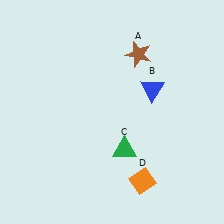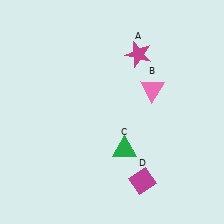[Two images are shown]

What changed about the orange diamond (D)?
In Image 1, D is orange. In Image 2, it changed to magenta.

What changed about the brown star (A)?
In Image 1, A is brown. In Image 2, it changed to magenta.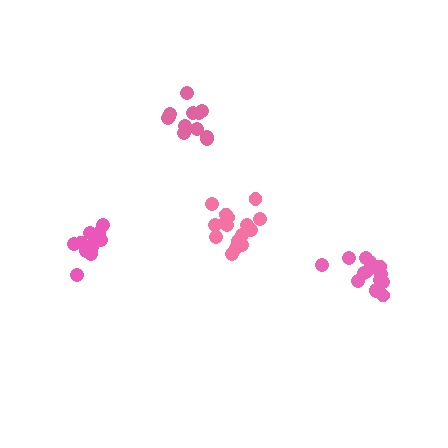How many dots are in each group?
Group 1: 12 dots, Group 2: 16 dots, Group 3: 13 dots, Group 4: 15 dots (56 total).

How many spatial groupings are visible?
There are 4 spatial groupings.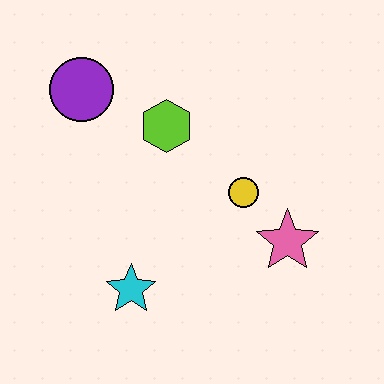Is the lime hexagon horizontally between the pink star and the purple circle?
Yes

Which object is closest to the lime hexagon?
The purple circle is closest to the lime hexagon.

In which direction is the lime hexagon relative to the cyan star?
The lime hexagon is above the cyan star.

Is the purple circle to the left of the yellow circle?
Yes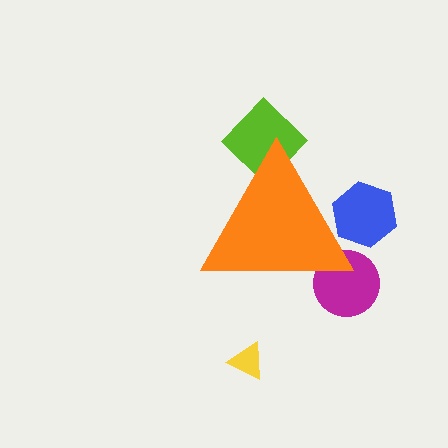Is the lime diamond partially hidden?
Yes, the lime diamond is partially hidden behind the orange triangle.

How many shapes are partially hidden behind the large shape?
3 shapes are partially hidden.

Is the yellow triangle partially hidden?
No, the yellow triangle is fully visible.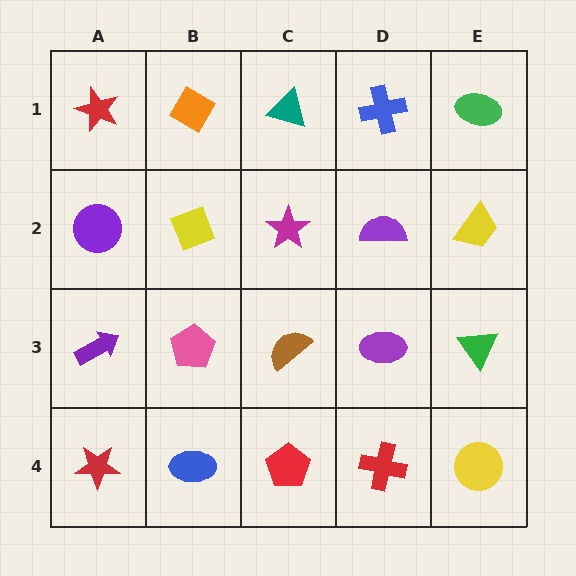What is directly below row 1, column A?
A purple circle.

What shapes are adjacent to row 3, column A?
A purple circle (row 2, column A), a red star (row 4, column A), a pink pentagon (row 3, column B).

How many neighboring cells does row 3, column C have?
4.